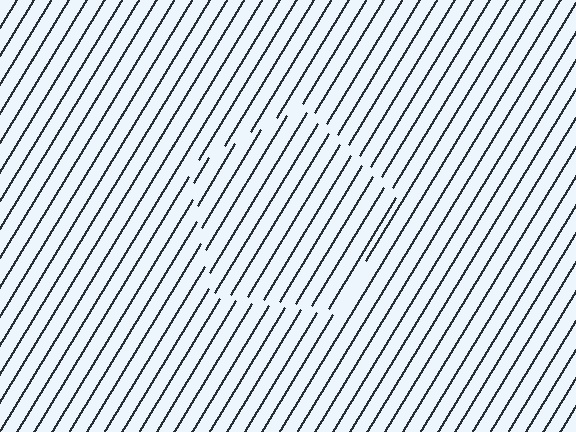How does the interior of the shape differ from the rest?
The interior of the shape contains the same grating, shifted by half a period — the contour is defined by the phase discontinuity where line-ends from the inner and outer gratings abut.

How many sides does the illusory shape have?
5 sides — the line-ends trace a pentagon.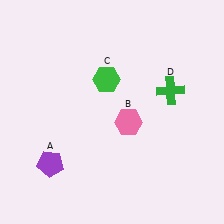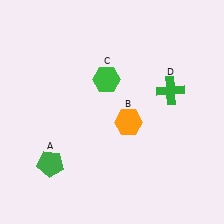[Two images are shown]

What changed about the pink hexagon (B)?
In Image 1, B is pink. In Image 2, it changed to orange.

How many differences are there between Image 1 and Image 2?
There are 2 differences between the two images.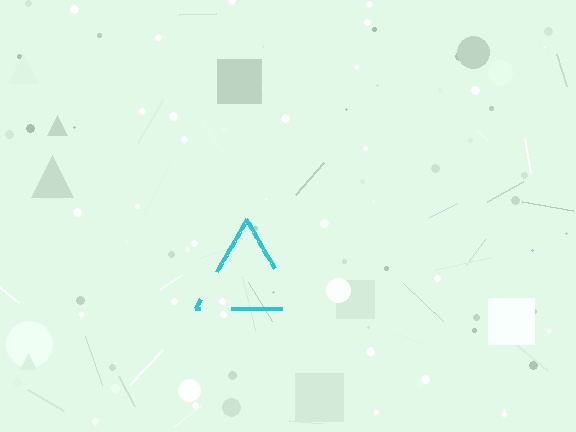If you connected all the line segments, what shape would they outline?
They would outline a triangle.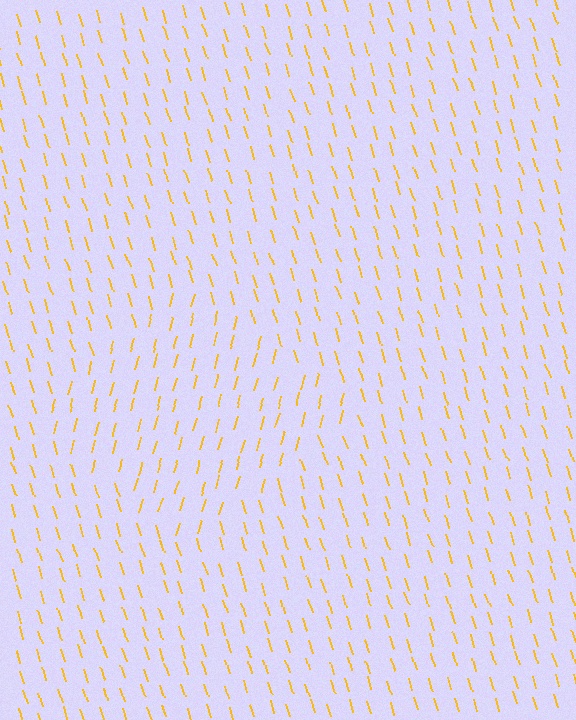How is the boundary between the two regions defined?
The boundary is defined purely by a change in line orientation (approximately 32 degrees difference). All lines are the same color and thickness.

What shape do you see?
I see a diamond.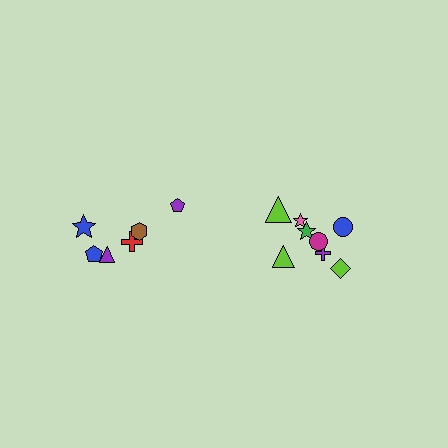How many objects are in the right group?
There are 8 objects.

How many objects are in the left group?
There are 6 objects.